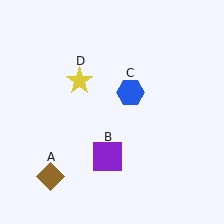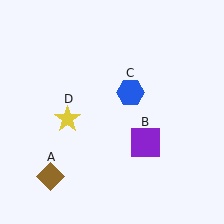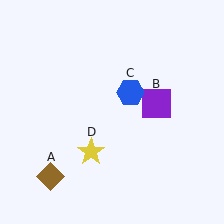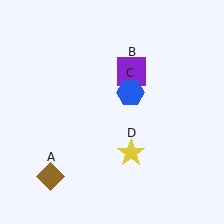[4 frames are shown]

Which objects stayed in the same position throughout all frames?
Brown diamond (object A) and blue hexagon (object C) remained stationary.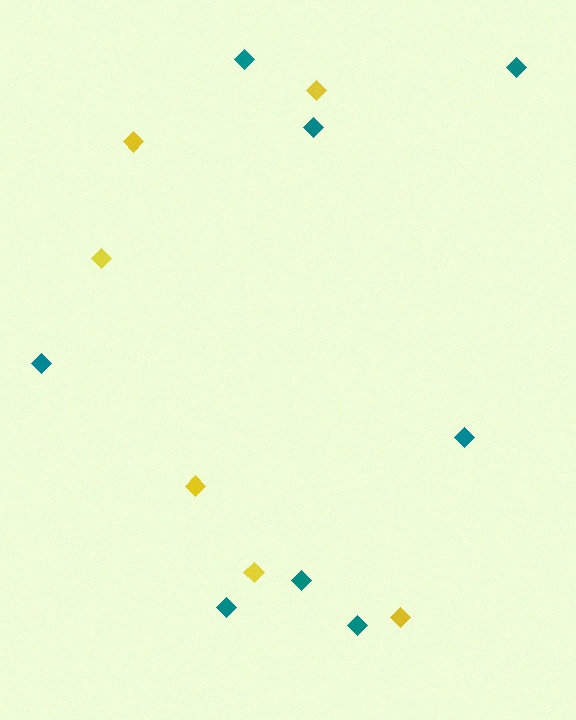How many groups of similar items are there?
There are 2 groups: one group of teal diamonds (8) and one group of yellow diamonds (6).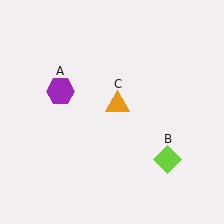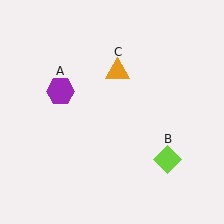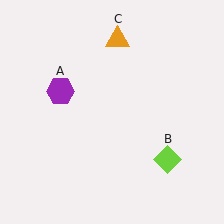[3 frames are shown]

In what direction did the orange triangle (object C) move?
The orange triangle (object C) moved up.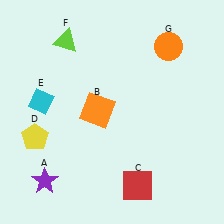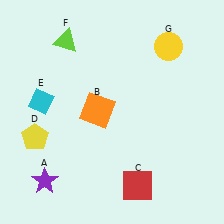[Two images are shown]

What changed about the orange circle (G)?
In Image 1, G is orange. In Image 2, it changed to yellow.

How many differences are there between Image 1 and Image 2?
There is 1 difference between the two images.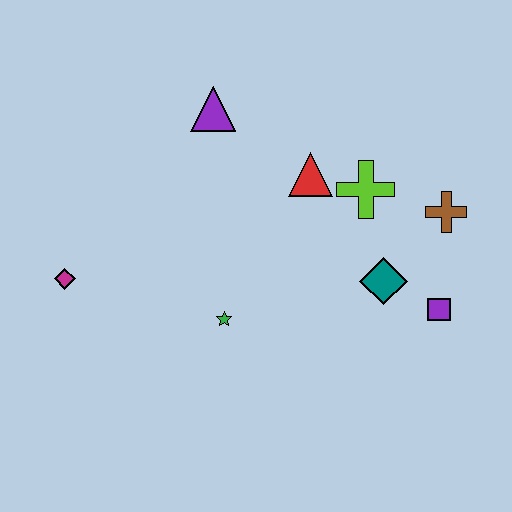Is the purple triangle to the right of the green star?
No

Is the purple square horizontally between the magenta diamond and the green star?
No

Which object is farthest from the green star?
The brown cross is farthest from the green star.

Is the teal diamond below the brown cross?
Yes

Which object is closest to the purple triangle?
The red triangle is closest to the purple triangle.